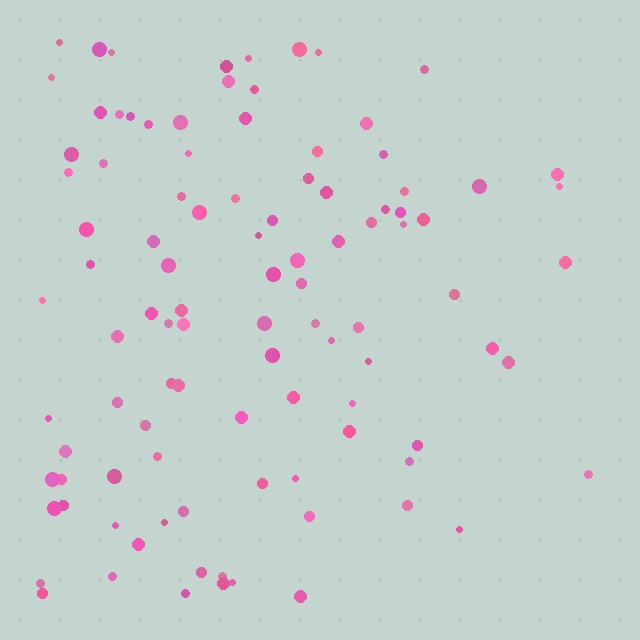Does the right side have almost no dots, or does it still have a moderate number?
Still a moderate number, just noticeably fewer than the left.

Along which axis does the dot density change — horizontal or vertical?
Horizontal.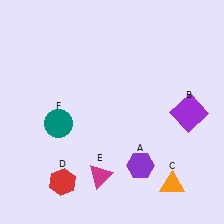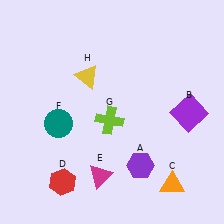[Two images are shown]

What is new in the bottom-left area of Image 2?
A lime cross (G) was added in the bottom-left area of Image 2.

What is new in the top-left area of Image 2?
A yellow triangle (H) was added in the top-left area of Image 2.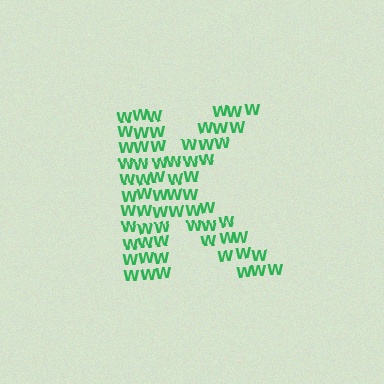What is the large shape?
The large shape is the letter K.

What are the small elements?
The small elements are letter W's.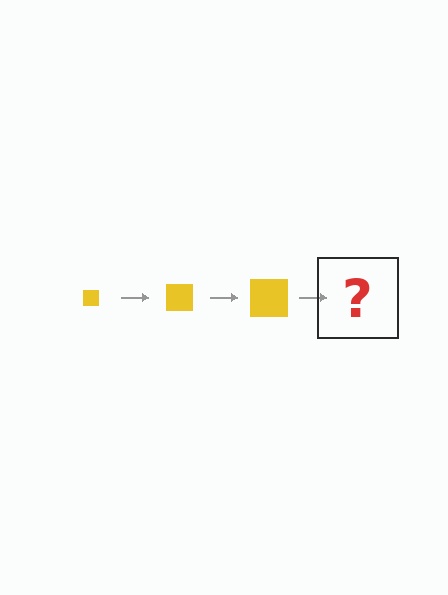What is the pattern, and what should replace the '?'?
The pattern is that the square gets progressively larger each step. The '?' should be a yellow square, larger than the previous one.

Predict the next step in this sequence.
The next step is a yellow square, larger than the previous one.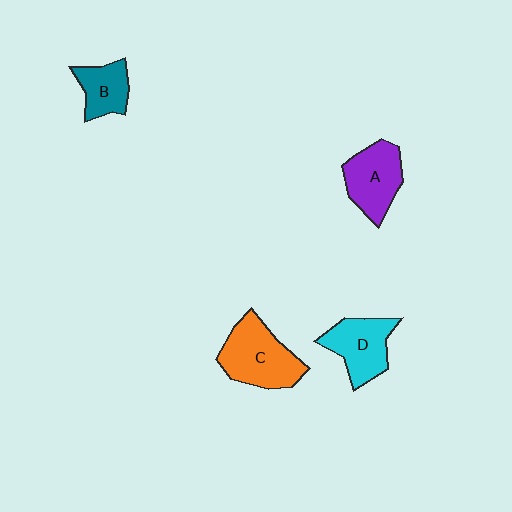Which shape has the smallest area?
Shape B (teal).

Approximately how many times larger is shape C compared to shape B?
Approximately 1.8 times.